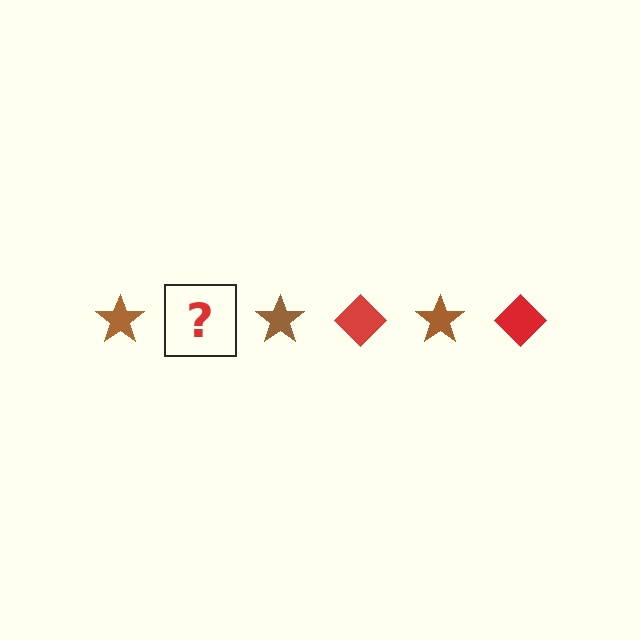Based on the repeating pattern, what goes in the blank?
The blank should be a red diamond.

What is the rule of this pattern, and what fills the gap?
The rule is that the pattern alternates between brown star and red diamond. The gap should be filled with a red diamond.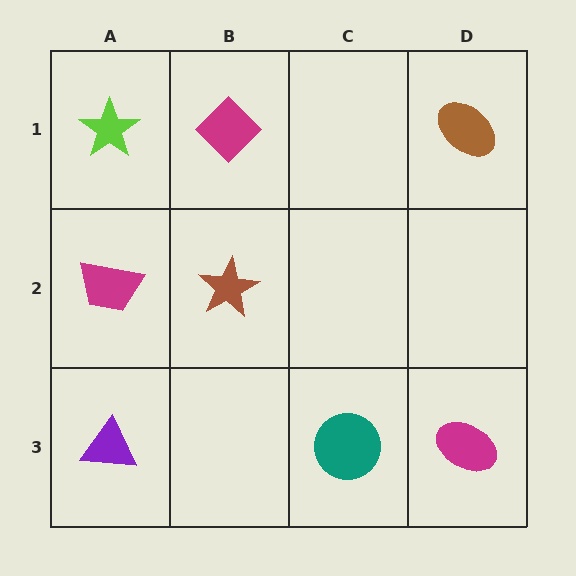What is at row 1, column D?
A brown ellipse.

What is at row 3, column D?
A magenta ellipse.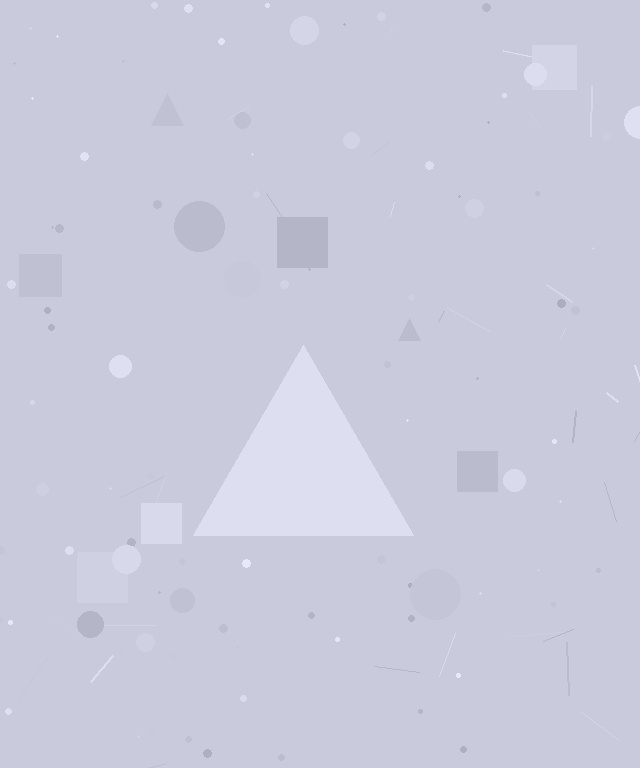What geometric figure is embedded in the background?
A triangle is embedded in the background.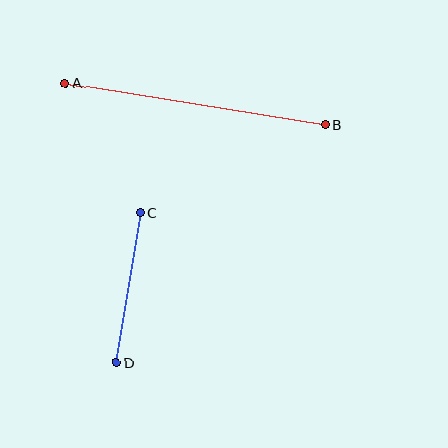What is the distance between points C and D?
The distance is approximately 152 pixels.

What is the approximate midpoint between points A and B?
The midpoint is at approximately (195, 104) pixels.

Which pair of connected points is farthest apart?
Points A and B are farthest apart.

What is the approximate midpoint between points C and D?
The midpoint is at approximately (128, 288) pixels.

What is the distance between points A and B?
The distance is approximately 263 pixels.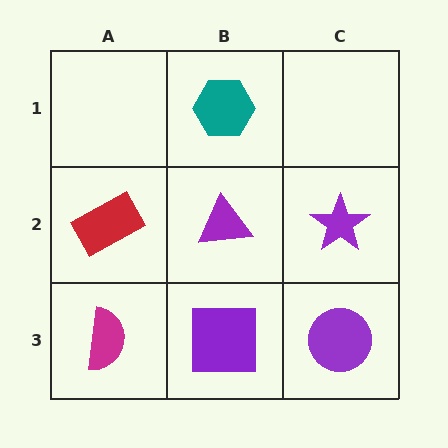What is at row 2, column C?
A purple star.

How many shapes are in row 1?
1 shape.